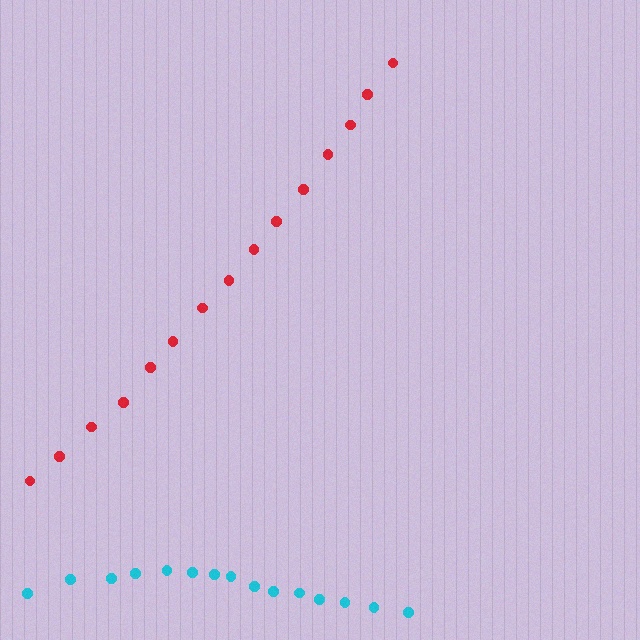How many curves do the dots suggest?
There are 2 distinct paths.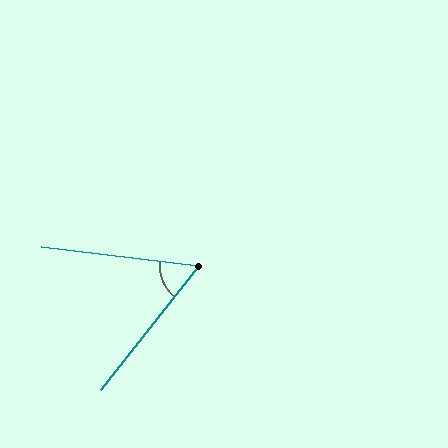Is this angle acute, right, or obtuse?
It is acute.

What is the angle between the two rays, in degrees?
Approximately 58 degrees.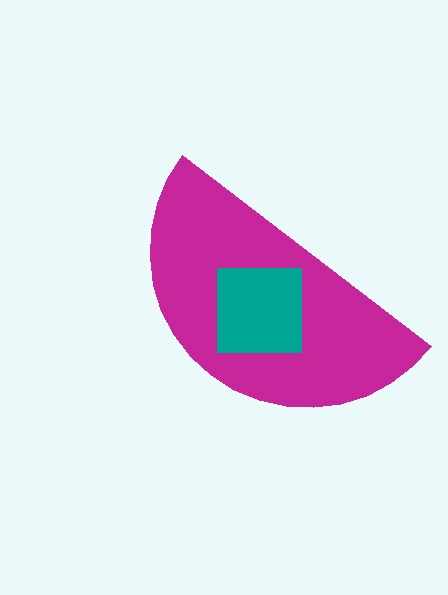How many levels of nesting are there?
2.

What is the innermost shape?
The teal square.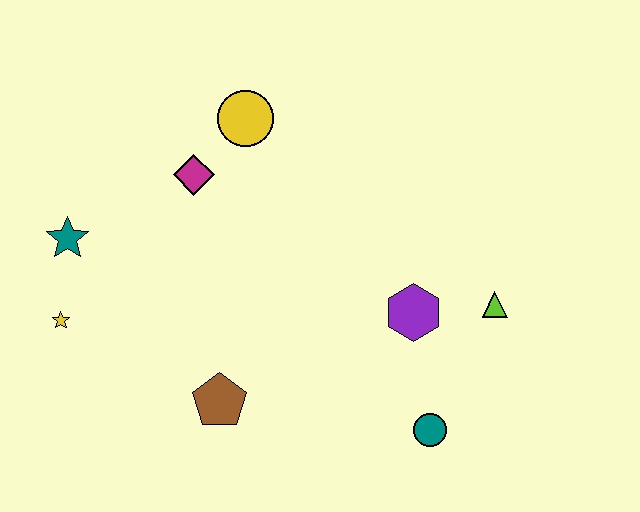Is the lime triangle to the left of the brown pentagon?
No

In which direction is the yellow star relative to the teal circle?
The yellow star is to the left of the teal circle.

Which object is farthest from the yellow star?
The lime triangle is farthest from the yellow star.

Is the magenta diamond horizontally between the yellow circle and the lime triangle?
No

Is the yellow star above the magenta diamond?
No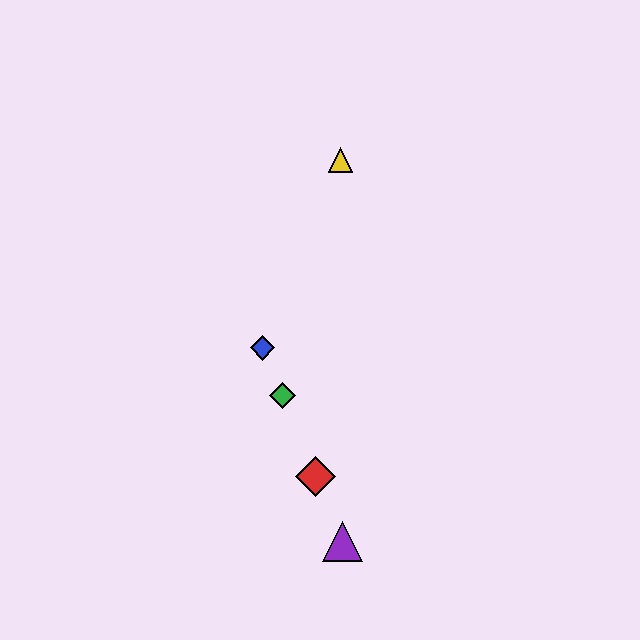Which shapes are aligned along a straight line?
The red diamond, the blue diamond, the green diamond, the purple triangle are aligned along a straight line.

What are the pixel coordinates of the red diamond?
The red diamond is at (316, 476).